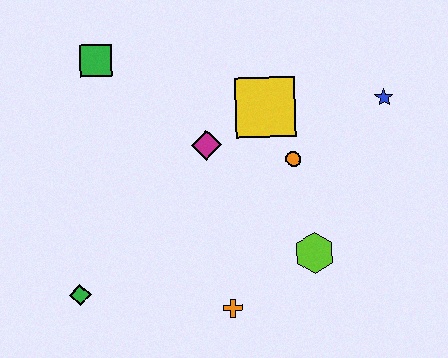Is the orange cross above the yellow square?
No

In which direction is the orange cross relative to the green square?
The orange cross is below the green square.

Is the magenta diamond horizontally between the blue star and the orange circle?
No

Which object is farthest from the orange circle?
The green diamond is farthest from the orange circle.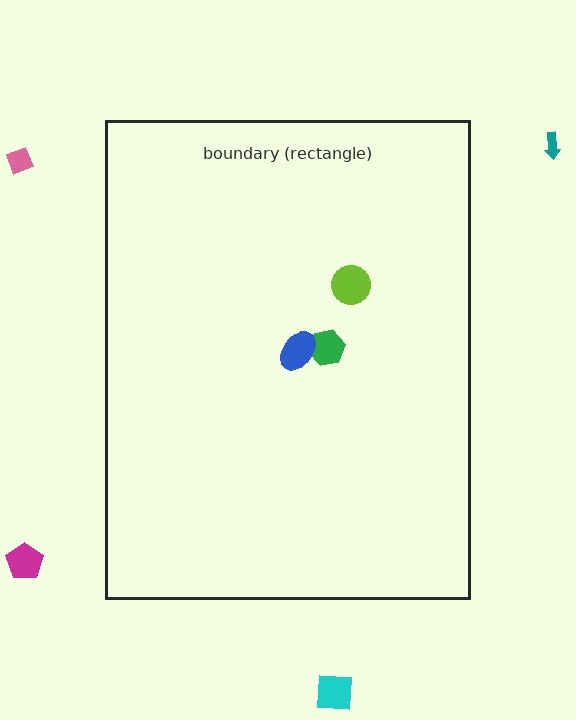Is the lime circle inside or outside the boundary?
Inside.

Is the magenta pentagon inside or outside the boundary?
Outside.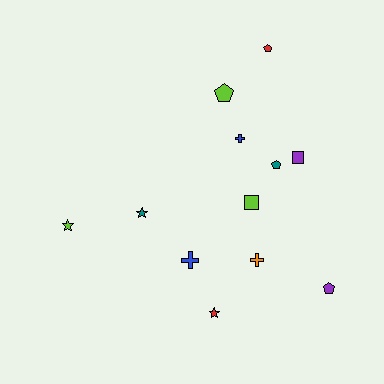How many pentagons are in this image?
There are 4 pentagons.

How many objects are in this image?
There are 12 objects.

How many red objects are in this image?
There are 2 red objects.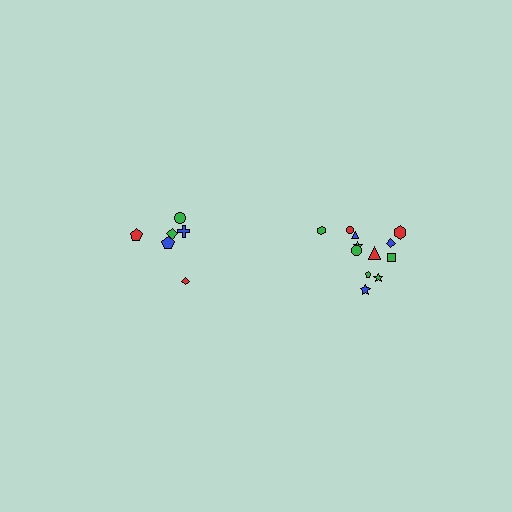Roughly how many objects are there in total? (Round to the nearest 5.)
Roughly 20 objects in total.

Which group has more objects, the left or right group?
The right group.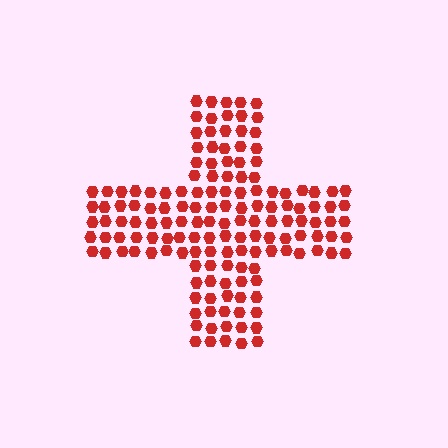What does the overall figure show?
The overall figure shows a cross.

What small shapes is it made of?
It is made of small hexagons.